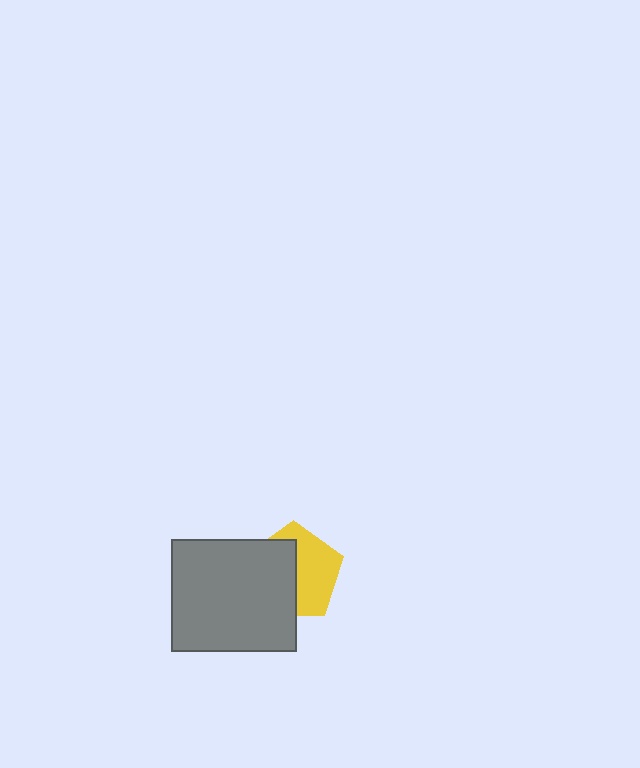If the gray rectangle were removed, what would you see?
You would see the complete yellow pentagon.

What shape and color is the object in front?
The object in front is a gray rectangle.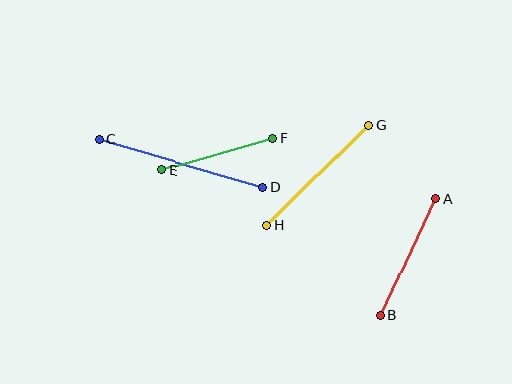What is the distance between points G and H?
The distance is approximately 144 pixels.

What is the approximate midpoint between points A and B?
The midpoint is at approximately (408, 257) pixels.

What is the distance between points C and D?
The distance is approximately 170 pixels.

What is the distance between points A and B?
The distance is approximately 129 pixels.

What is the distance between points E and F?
The distance is approximately 116 pixels.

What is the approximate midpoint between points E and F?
The midpoint is at approximately (217, 154) pixels.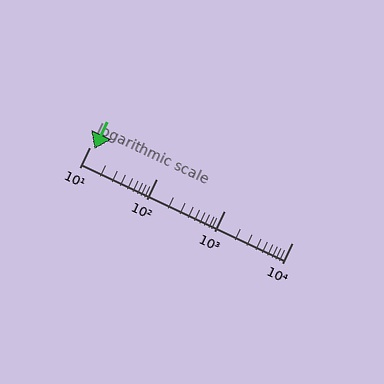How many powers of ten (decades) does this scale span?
The scale spans 3 decades, from 10 to 10000.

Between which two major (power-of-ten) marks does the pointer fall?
The pointer is between 10 and 100.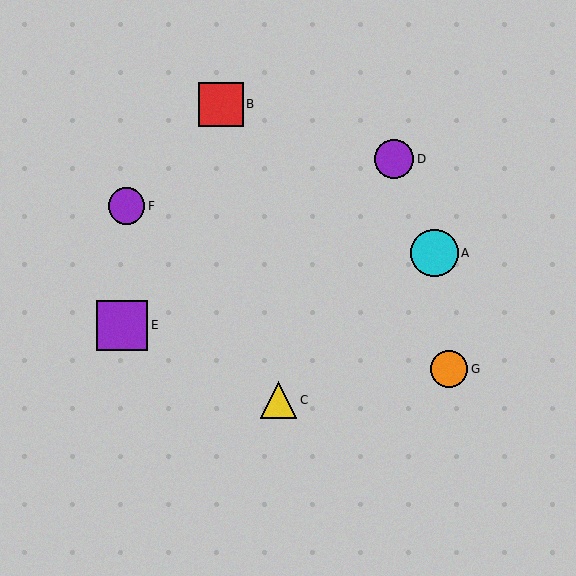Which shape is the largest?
The purple square (labeled E) is the largest.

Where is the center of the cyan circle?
The center of the cyan circle is at (434, 253).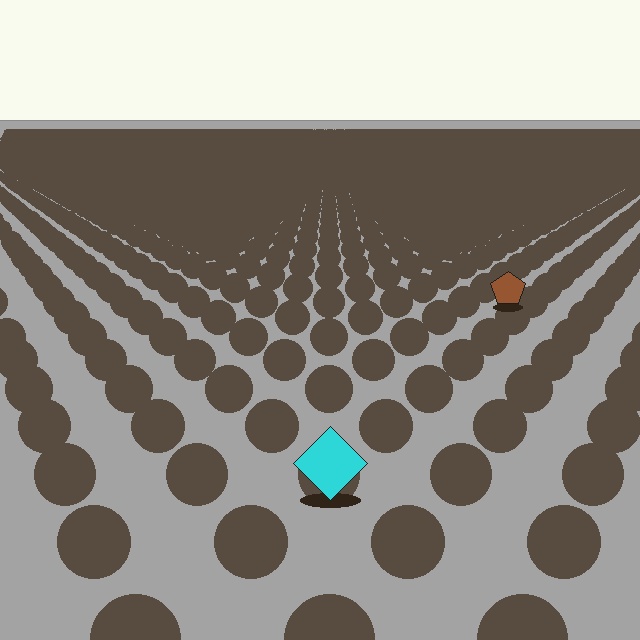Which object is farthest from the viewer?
The brown pentagon is farthest from the viewer. It appears smaller and the ground texture around it is denser.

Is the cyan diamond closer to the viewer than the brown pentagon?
Yes. The cyan diamond is closer — you can tell from the texture gradient: the ground texture is coarser near it.